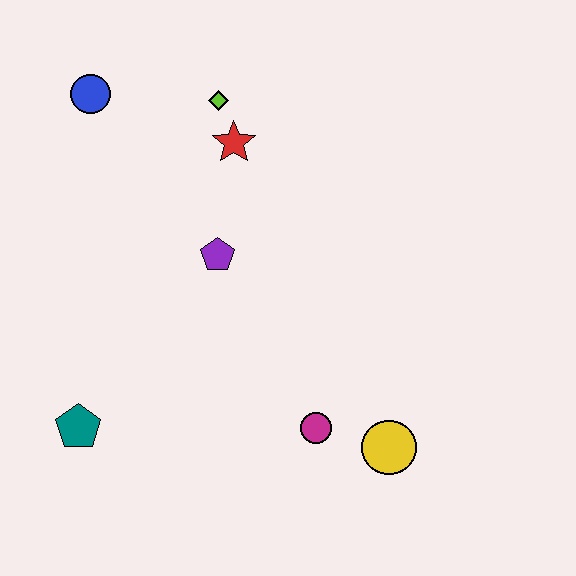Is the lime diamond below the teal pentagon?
No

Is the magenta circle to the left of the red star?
No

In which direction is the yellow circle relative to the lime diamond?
The yellow circle is below the lime diamond.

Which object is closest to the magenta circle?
The yellow circle is closest to the magenta circle.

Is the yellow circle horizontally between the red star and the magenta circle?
No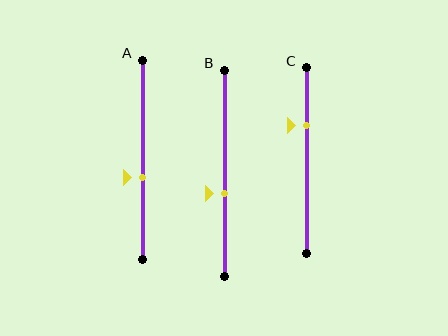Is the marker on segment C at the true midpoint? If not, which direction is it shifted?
No, the marker on segment C is shifted upward by about 19% of the segment length.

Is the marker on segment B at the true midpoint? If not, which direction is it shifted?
No, the marker on segment B is shifted downward by about 10% of the segment length.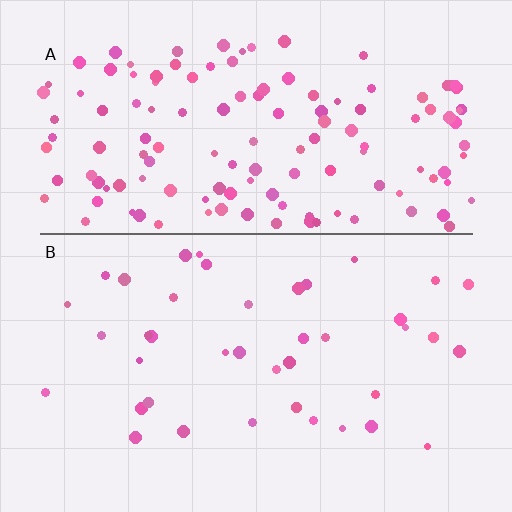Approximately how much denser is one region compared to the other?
Approximately 3.4× — region A over region B.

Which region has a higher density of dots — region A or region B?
A (the top).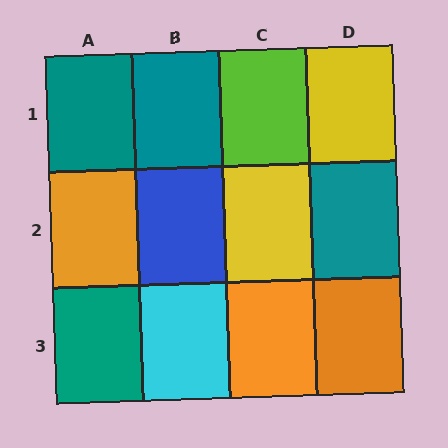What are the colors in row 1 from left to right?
Teal, teal, lime, yellow.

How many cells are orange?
3 cells are orange.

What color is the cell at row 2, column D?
Teal.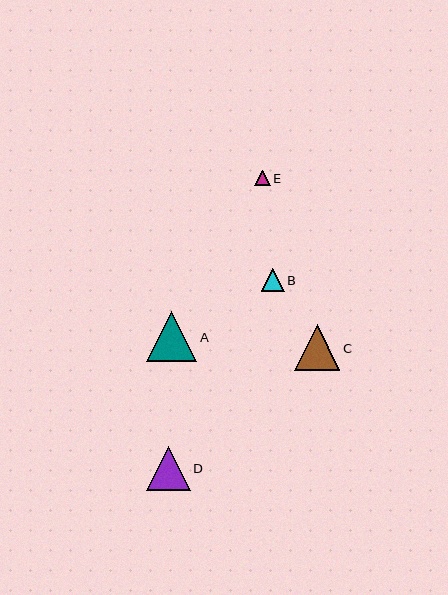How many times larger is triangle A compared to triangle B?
Triangle A is approximately 2.2 times the size of triangle B.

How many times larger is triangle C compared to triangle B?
Triangle C is approximately 2.0 times the size of triangle B.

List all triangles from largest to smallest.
From largest to smallest: A, C, D, B, E.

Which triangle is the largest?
Triangle A is the largest with a size of approximately 50 pixels.